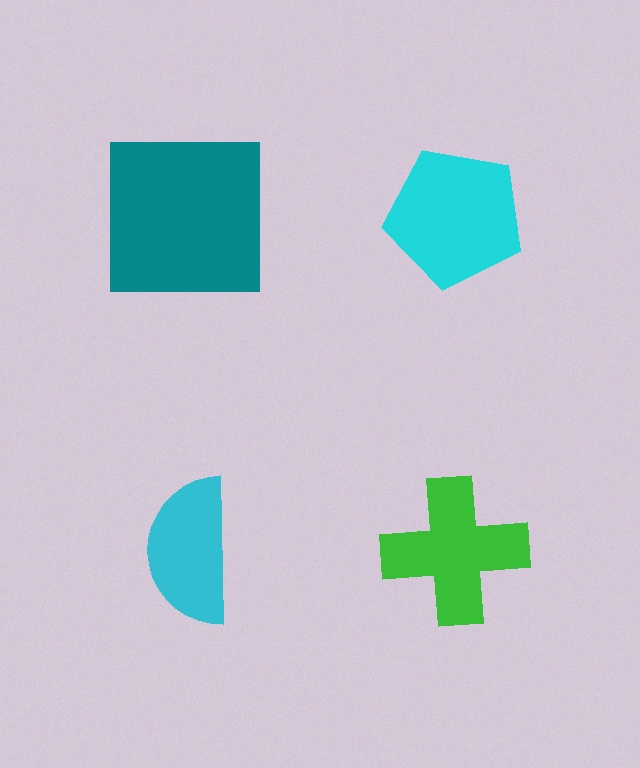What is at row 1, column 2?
A cyan pentagon.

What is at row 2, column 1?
A cyan semicircle.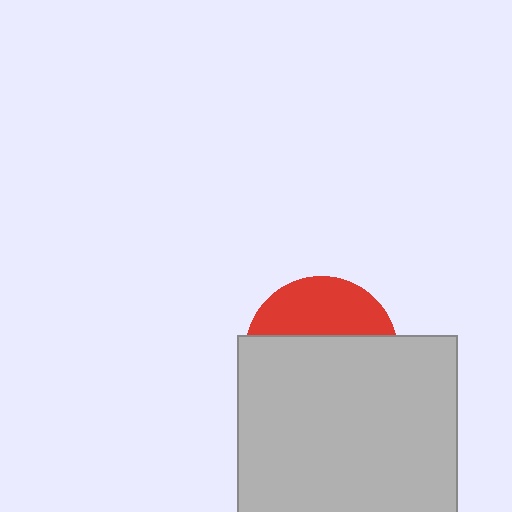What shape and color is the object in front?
The object in front is a light gray square.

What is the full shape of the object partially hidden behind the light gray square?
The partially hidden object is a red circle.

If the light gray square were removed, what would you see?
You would see the complete red circle.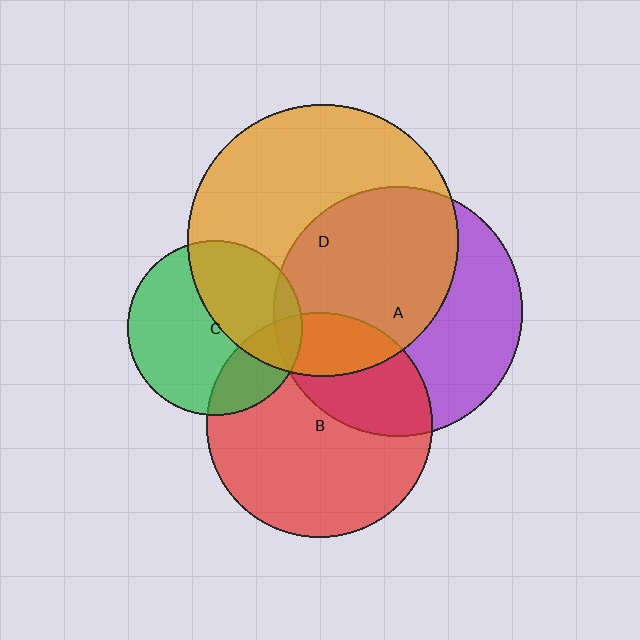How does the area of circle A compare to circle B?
Approximately 1.2 times.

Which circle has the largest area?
Circle D (orange).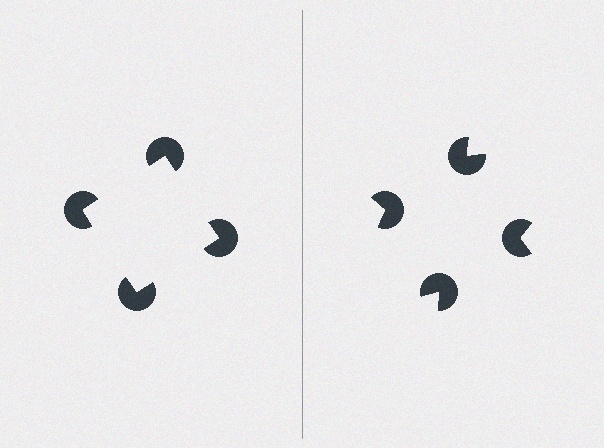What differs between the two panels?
The pac-man discs are positioned identically on both sides; only the wedge orientations differ. On the left they align to a square; on the right they are misaligned.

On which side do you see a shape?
An illusory square appears on the left side. On the right side the wedge cuts are rotated, so no coherent shape forms.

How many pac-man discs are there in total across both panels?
8 — 4 on each side.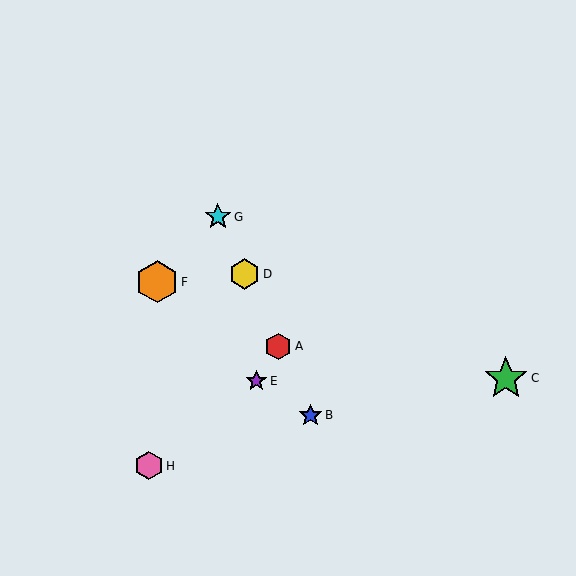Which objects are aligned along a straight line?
Objects A, B, D, G are aligned along a straight line.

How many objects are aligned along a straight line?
4 objects (A, B, D, G) are aligned along a straight line.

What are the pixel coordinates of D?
Object D is at (245, 274).